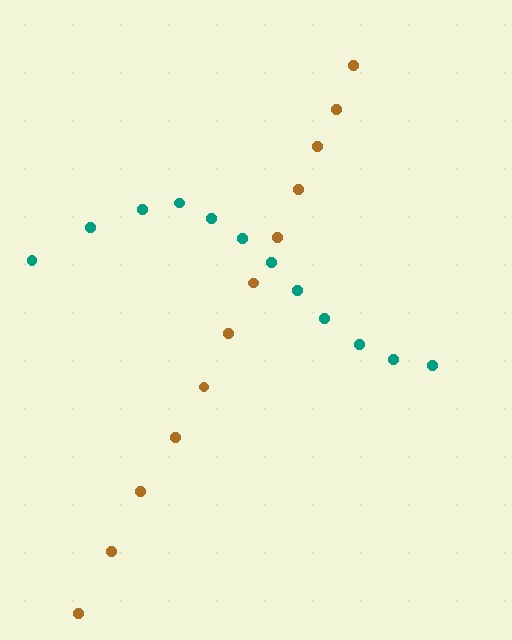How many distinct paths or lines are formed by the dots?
There are 2 distinct paths.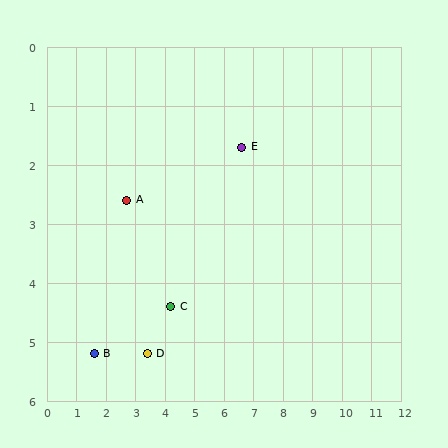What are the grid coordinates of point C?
Point C is at approximately (4.2, 4.4).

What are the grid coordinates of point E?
Point E is at approximately (6.6, 1.7).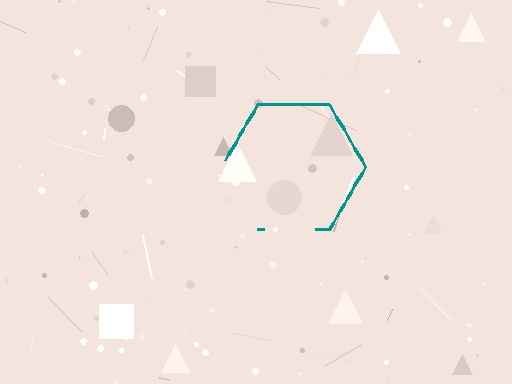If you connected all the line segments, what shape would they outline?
They would outline a hexagon.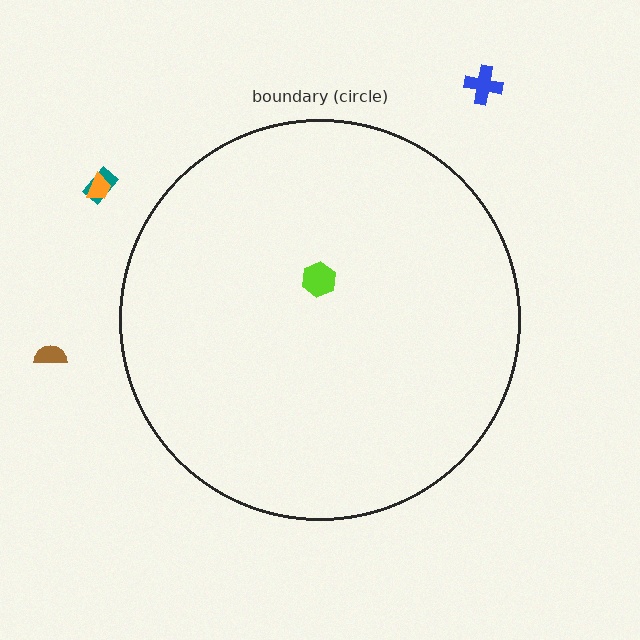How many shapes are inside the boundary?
1 inside, 4 outside.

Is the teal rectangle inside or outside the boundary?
Outside.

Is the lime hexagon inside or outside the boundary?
Inside.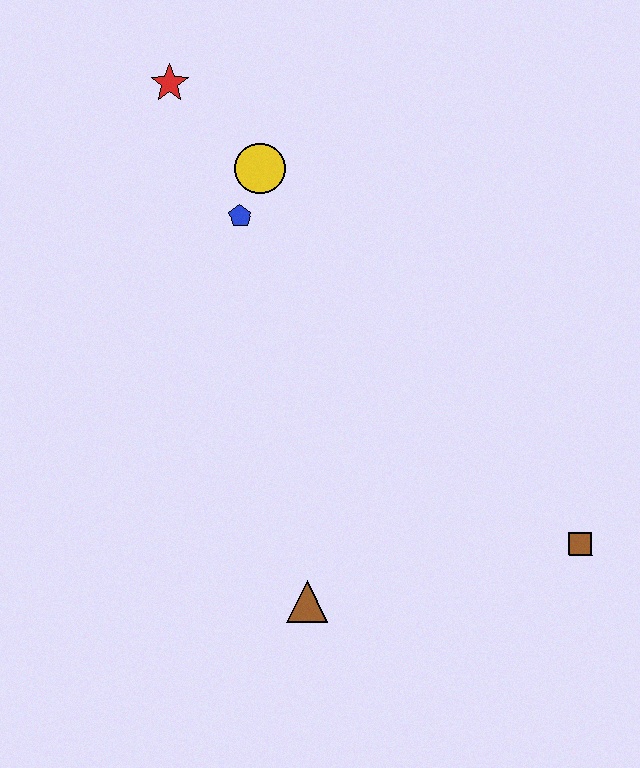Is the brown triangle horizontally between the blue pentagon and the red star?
No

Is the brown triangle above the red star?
No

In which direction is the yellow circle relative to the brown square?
The yellow circle is above the brown square.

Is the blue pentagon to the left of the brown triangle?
Yes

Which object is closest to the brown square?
The brown triangle is closest to the brown square.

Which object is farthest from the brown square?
The red star is farthest from the brown square.